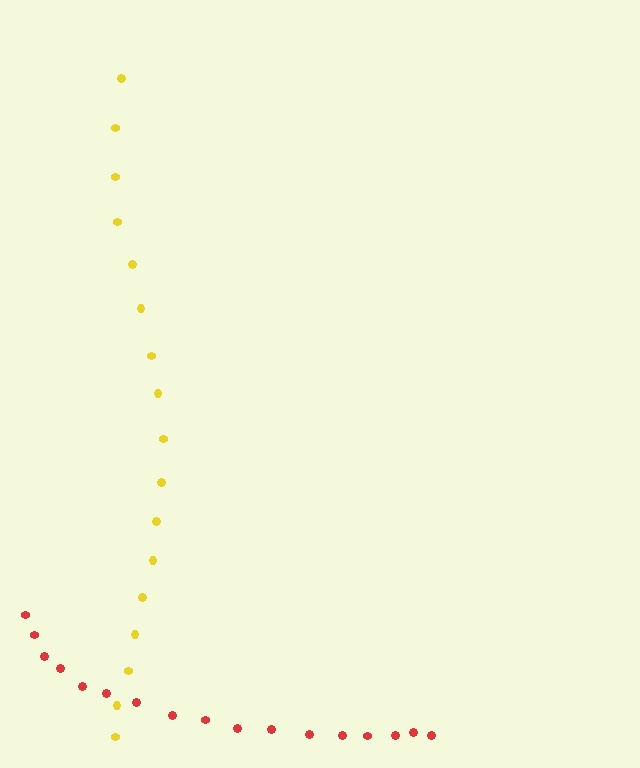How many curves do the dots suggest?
There are 2 distinct paths.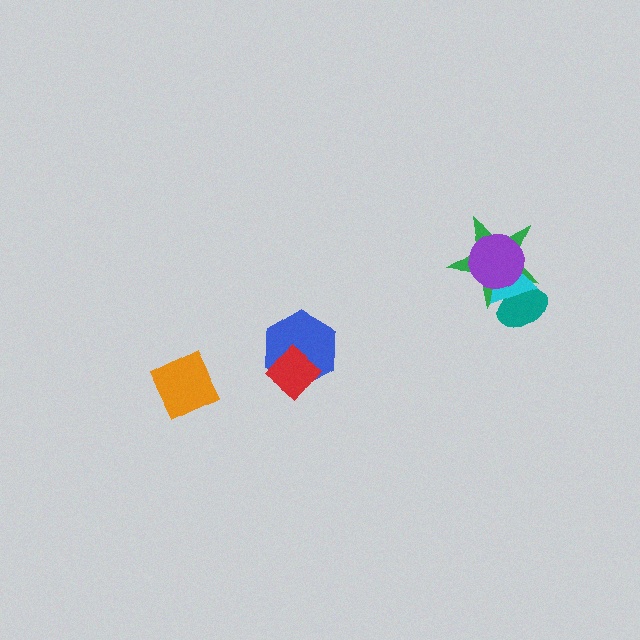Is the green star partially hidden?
Yes, it is partially covered by another shape.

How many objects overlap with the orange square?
0 objects overlap with the orange square.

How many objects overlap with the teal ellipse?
2 objects overlap with the teal ellipse.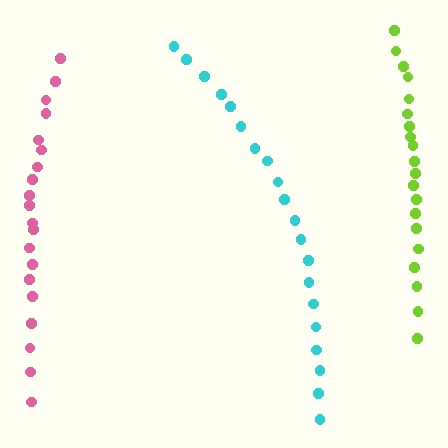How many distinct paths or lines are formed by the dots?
There are 3 distinct paths.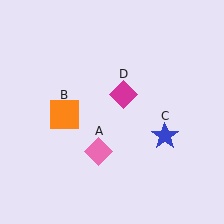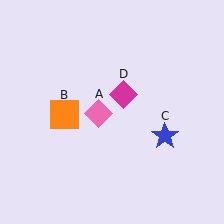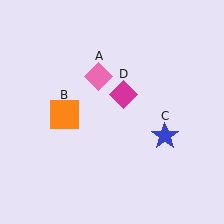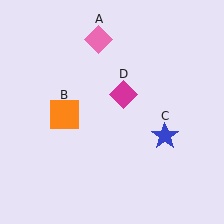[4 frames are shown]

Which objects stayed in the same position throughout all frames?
Orange square (object B) and blue star (object C) and magenta diamond (object D) remained stationary.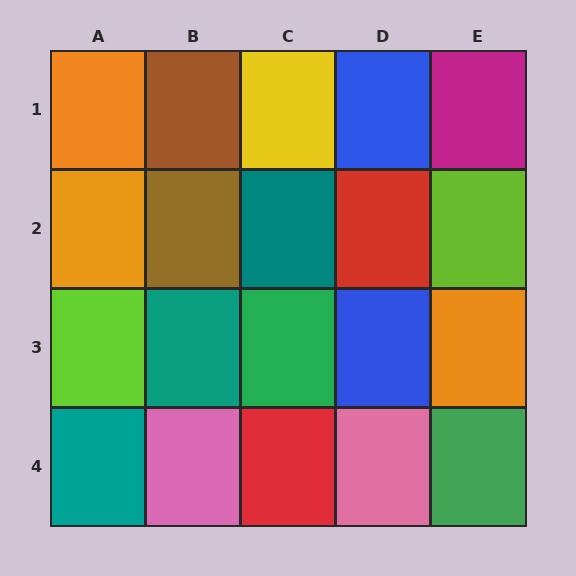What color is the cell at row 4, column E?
Green.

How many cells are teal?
3 cells are teal.